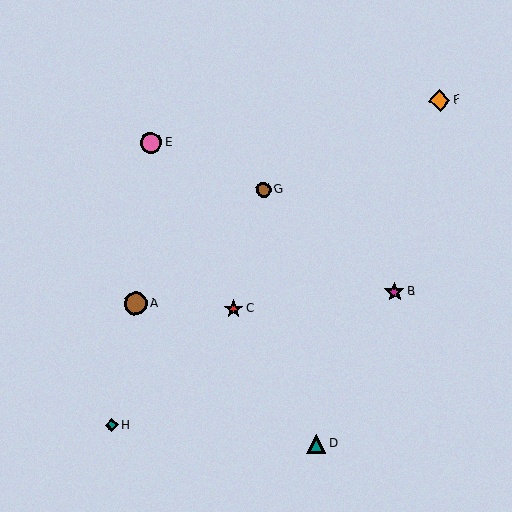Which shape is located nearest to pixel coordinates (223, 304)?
The red star (labeled C) at (233, 309) is nearest to that location.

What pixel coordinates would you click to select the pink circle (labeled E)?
Click at (151, 143) to select the pink circle E.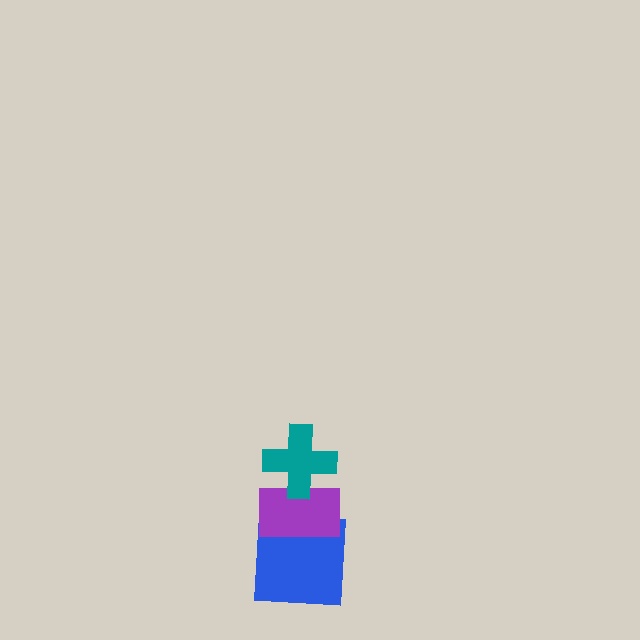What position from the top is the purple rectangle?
The purple rectangle is 2nd from the top.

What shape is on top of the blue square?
The purple rectangle is on top of the blue square.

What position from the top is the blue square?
The blue square is 3rd from the top.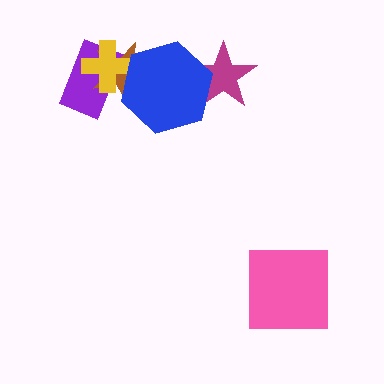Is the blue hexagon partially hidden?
No, no other shape covers it.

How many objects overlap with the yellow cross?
3 objects overlap with the yellow cross.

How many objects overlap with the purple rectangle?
2 objects overlap with the purple rectangle.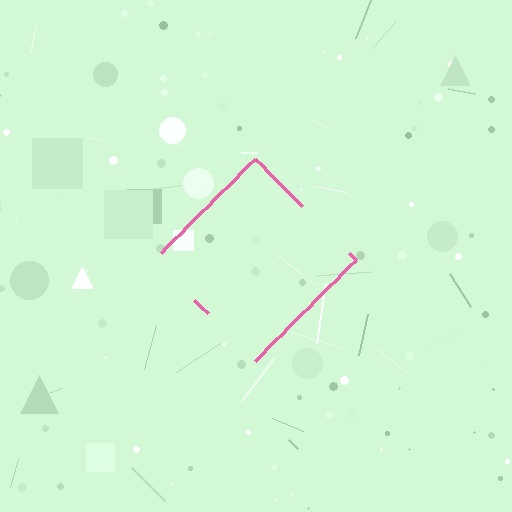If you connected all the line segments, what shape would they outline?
They would outline a diamond.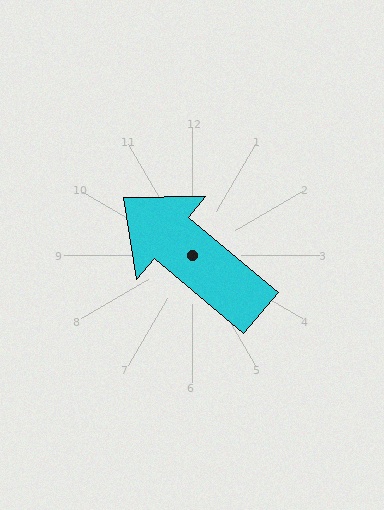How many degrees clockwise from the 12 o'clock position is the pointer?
Approximately 310 degrees.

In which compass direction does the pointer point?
Northwest.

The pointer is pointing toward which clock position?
Roughly 10 o'clock.